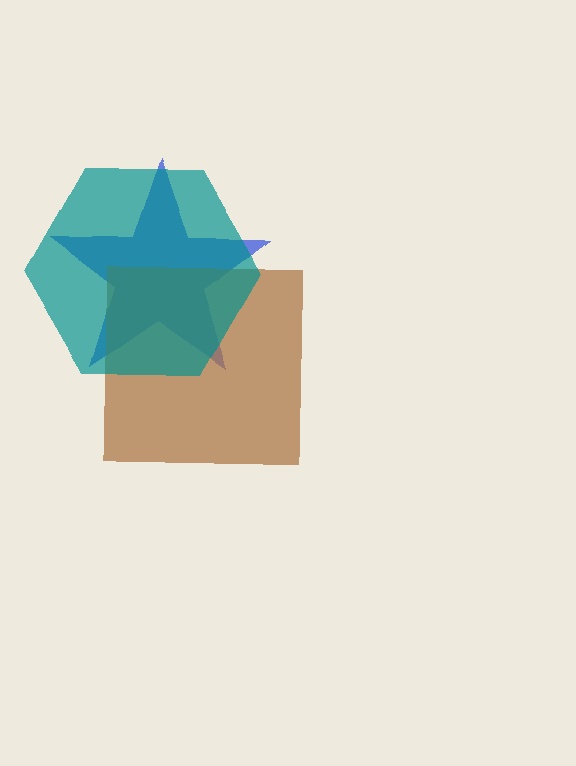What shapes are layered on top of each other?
The layered shapes are: a blue star, a brown square, a teal hexagon.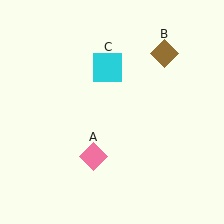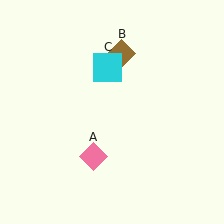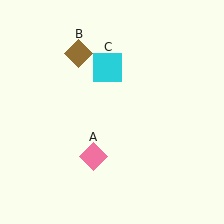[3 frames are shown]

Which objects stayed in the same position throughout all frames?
Pink diamond (object A) and cyan square (object C) remained stationary.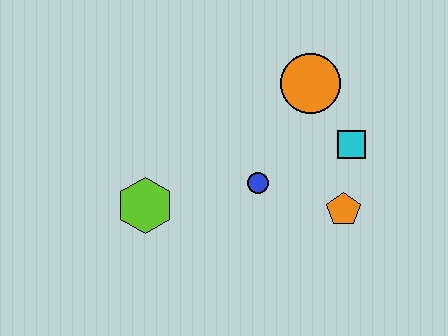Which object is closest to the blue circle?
The orange pentagon is closest to the blue circle.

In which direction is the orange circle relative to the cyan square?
The orange circle is above the cyan square.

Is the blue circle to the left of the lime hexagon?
No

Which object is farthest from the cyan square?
The lime hexagon is farthest from the cyan square.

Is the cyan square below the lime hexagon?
No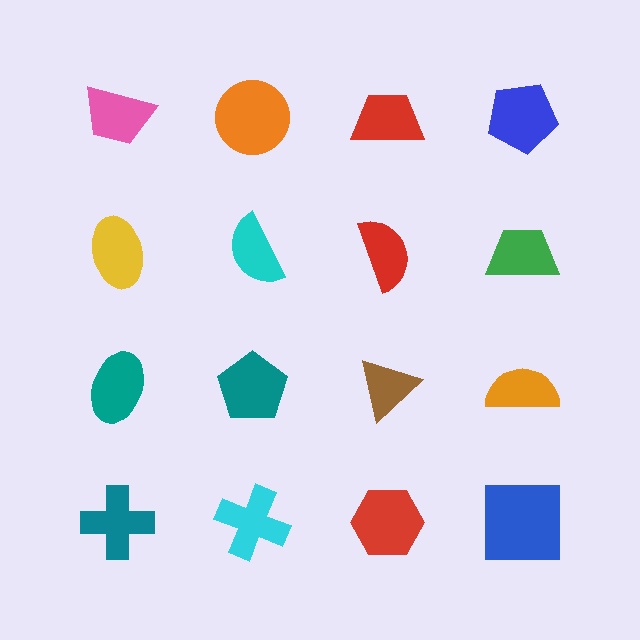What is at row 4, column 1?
A teal cross.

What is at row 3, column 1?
A teal ellipse.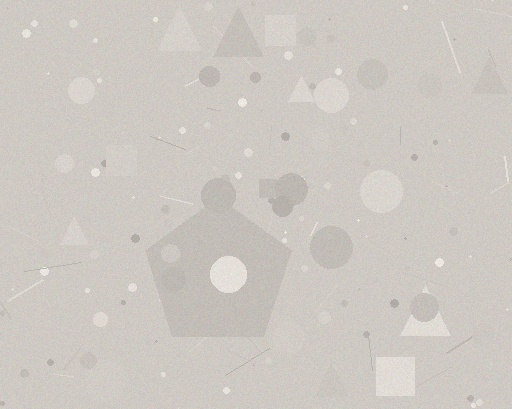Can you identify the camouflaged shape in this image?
The camouflaged shape is a pentagon.